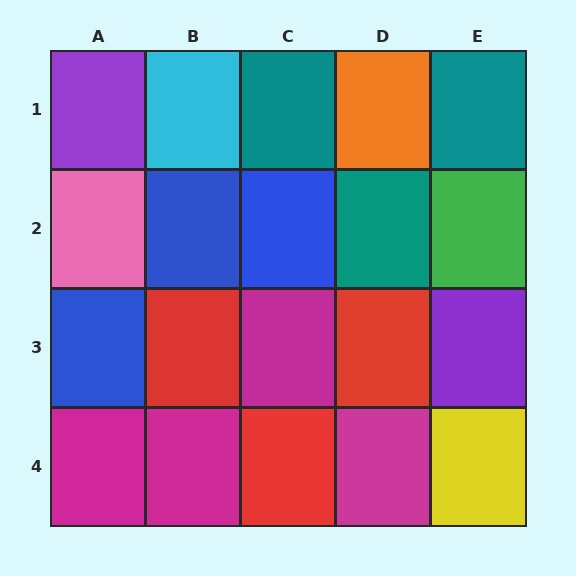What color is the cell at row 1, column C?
Teal.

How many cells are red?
3 cells are red.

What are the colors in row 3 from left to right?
Blue, red, magenta, red, purple.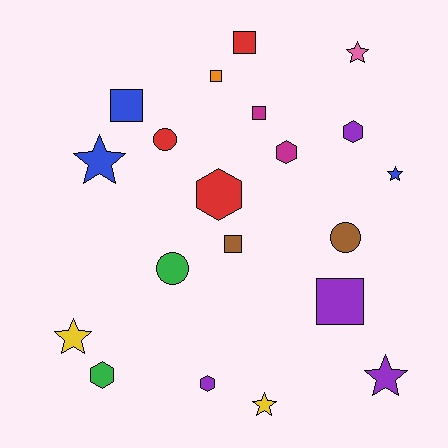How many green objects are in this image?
There are 2 green objects.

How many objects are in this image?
There are 20 objects.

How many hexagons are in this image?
There are 5 hexagons.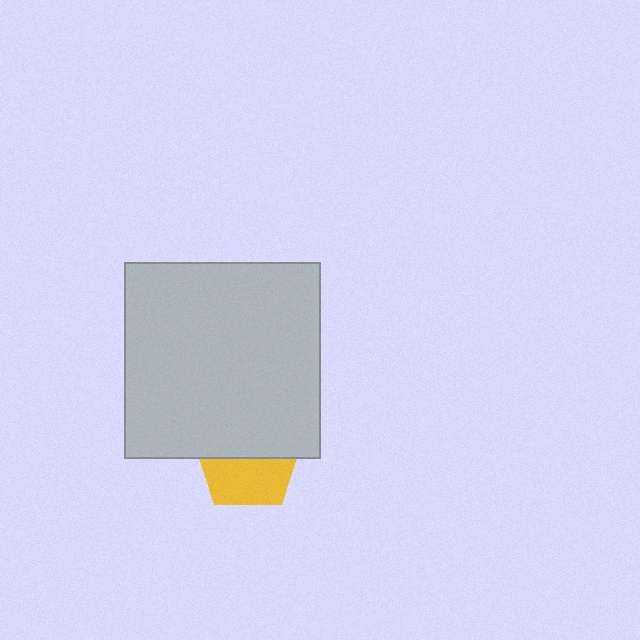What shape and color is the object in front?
The object in front is a light gray square.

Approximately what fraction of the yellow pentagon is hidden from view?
Roughly 53% of the yellow pentagon is hidden behind the light gray square.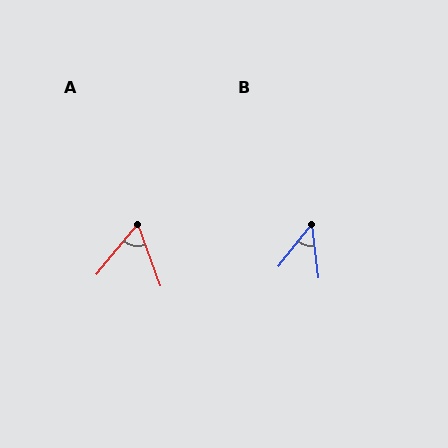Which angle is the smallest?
B, at approximately 45 degrees.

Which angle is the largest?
A, at approximately 60 degrees.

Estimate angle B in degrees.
Approximately 45 degrees.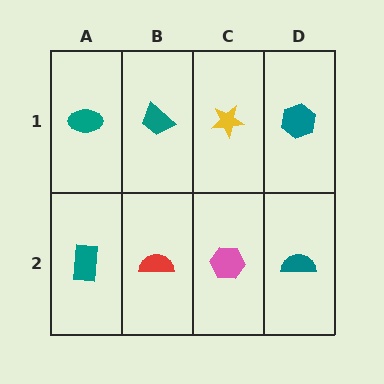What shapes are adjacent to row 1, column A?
A teal rectangle (row 2, column A), a teal trapezoid (row 1, column B).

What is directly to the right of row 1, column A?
A teal trapezoid.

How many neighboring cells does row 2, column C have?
3.